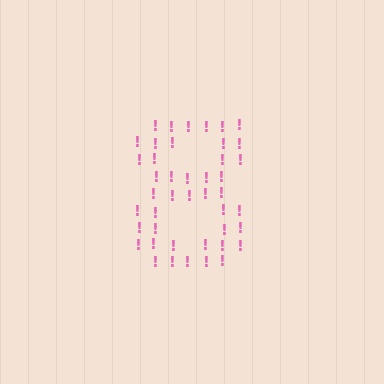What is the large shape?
The large shape is the digit 8.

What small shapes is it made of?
It is made of small exclamation marks.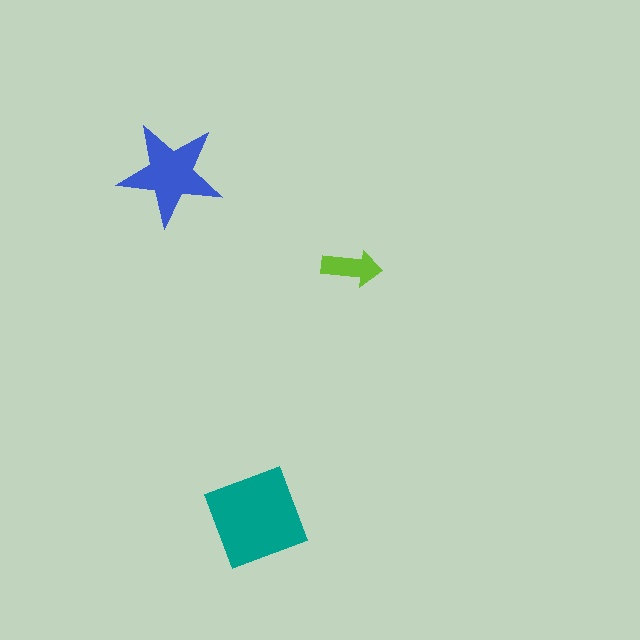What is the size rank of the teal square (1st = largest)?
1st.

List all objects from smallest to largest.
The lime arrow, the blue star, the teal square.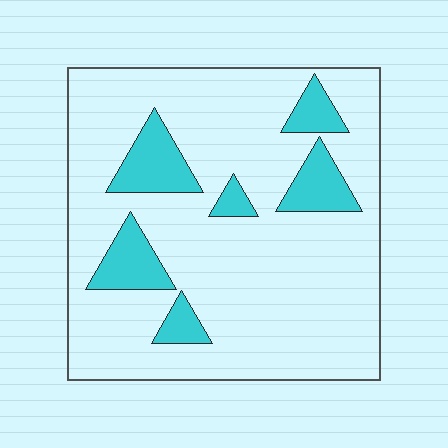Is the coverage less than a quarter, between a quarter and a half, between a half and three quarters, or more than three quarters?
Less than a quarter.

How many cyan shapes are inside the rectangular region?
6.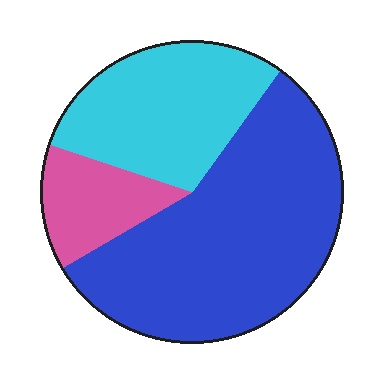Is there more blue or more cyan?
Blue.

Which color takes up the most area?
Blue, at roughly 55%.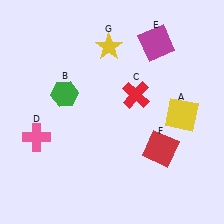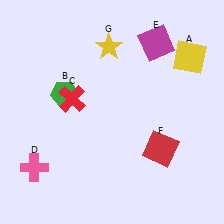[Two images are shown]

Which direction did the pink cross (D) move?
The pink cross (D) moved down.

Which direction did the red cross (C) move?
The red cross (C) moved left.